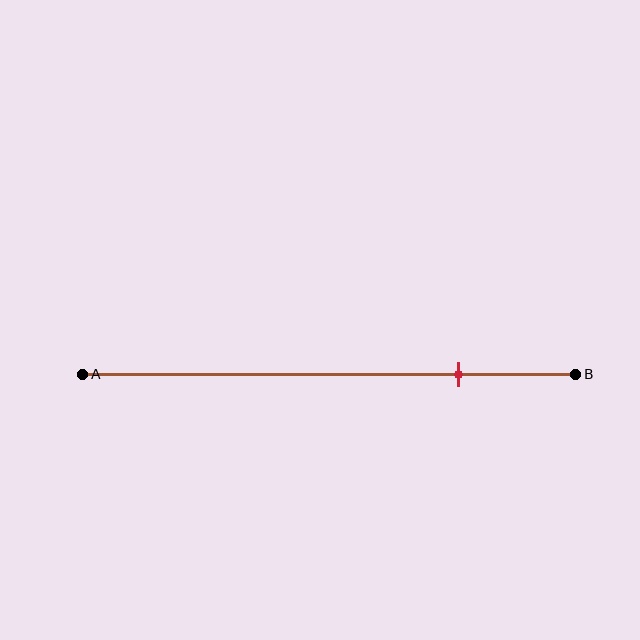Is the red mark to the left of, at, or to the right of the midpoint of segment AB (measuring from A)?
The red mark is to the right of the midpoint of segment AB.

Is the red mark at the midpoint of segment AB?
No, the mark is at about 75% from A, not at the 50% midpoint.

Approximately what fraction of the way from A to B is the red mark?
The red mark is approximately 75% of the way from A to B.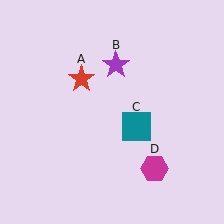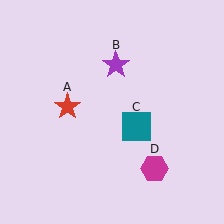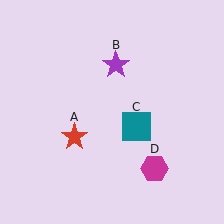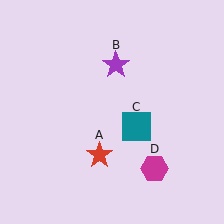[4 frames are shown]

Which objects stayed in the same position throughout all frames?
Purple star (object B) and teal square (object C) and magenta hexagon (object D) remained stationary.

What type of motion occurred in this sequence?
The red star (object A) rotated counterclockwise around the center of the scene.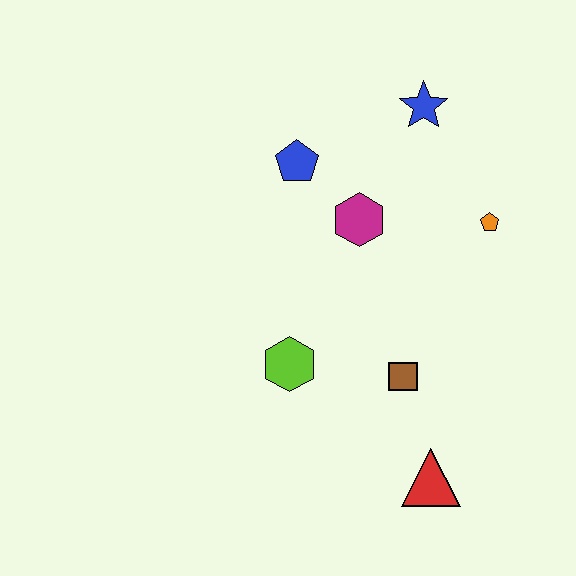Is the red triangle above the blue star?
No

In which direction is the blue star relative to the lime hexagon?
The blue star is above the lime hexagon.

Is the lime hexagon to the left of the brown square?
Yes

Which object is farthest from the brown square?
The blue star is farthest from the brown square.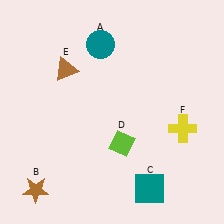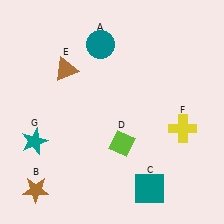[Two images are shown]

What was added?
A teal star (G) was added in Image 2.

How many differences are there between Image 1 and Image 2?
There is 1 difference between the two images.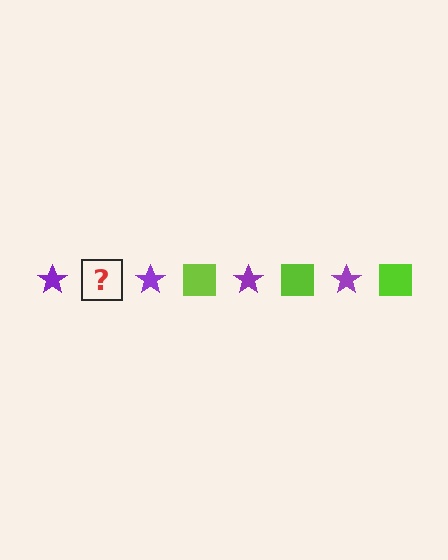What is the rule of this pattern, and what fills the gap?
The rule is that the pattern alternates between purple star and lime square. The gap should be filled with a lime square.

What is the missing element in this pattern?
The missing element is a lime square.